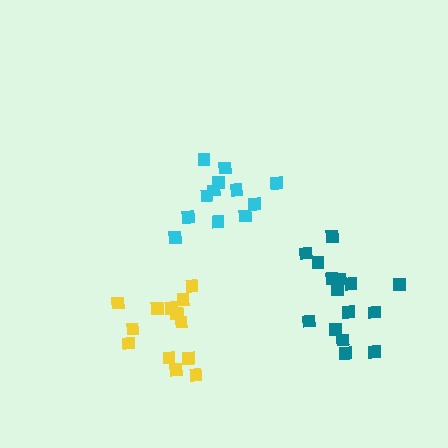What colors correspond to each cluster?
The clusters are colored: teal, yellow, cyan.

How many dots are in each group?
Group 1: 15 dots, Group 2: 14 dots, Group 3: 12 dots (41 total).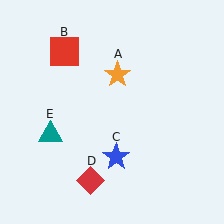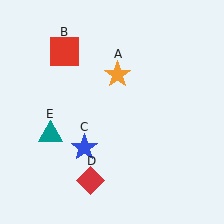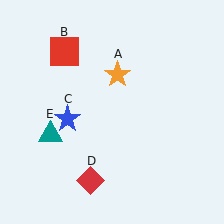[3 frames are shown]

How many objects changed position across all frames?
1 object changed position: blue star (object C).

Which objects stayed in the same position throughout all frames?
Orange star (object A) and red square (object B) and red diamond (object D) and teal triangle (object E) remained stationary.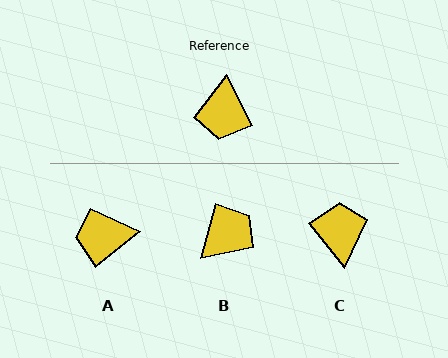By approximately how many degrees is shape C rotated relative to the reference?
Approximately 168 degrees clockwise.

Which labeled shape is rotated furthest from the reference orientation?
C, about 168 degrees away.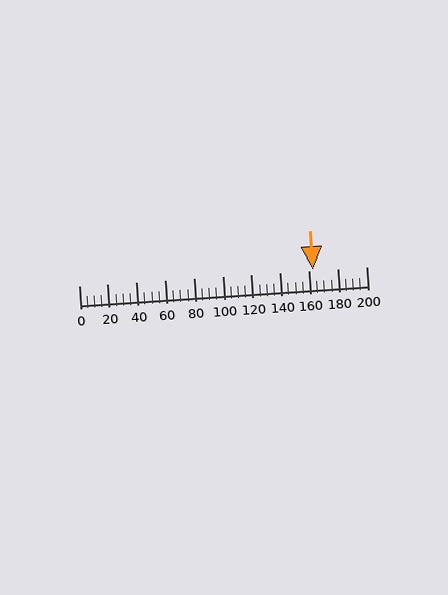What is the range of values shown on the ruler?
The ruler shows values from 0 to 200.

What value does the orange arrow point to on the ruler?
The orange arrow points to approximately 162.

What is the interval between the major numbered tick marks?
The major tick marks are spaced 20 units apart.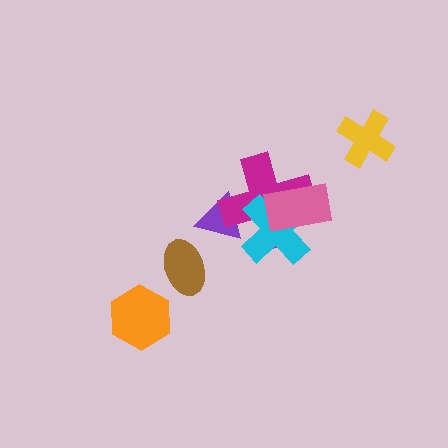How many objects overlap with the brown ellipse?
0 objects overlap with the brown ellipse.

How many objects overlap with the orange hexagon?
0 objects overlap with the orange hexagon.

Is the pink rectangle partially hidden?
No, no other shape covers it.